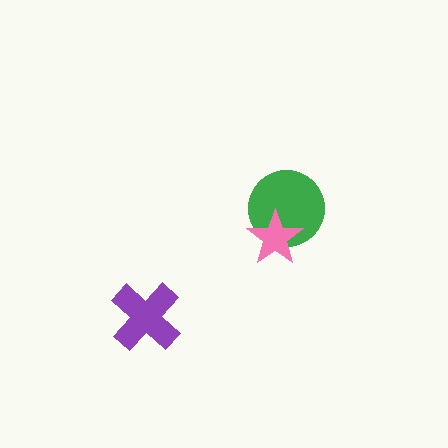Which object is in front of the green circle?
The pink star is in front of the green circle.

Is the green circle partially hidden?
Yes, it is partially covered by another shape.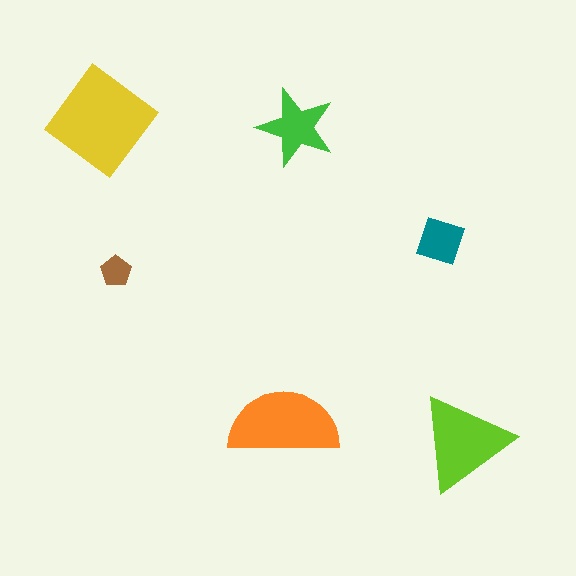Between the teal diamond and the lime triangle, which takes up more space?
The lime triangle.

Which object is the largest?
The yellow diamond.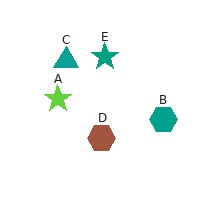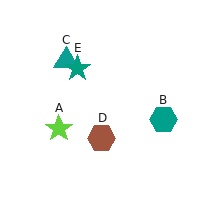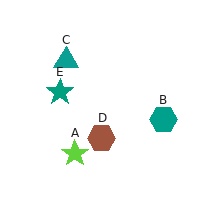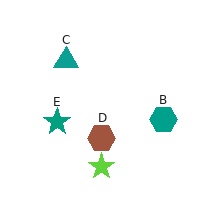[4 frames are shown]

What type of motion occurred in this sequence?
The lime star (object A), teal star (object E) rotated counterclockwise around the center of the scene.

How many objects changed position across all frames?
2 objects changed position: lime star (object A), teal star (object E).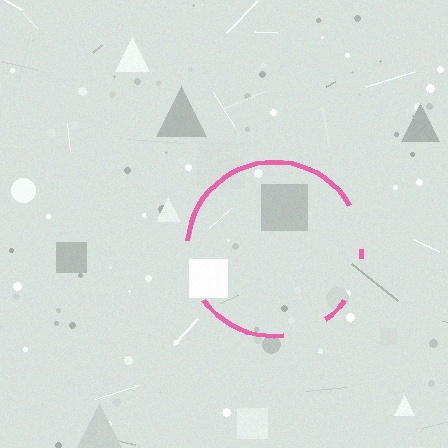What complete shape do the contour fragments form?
The contour fragments form a circle.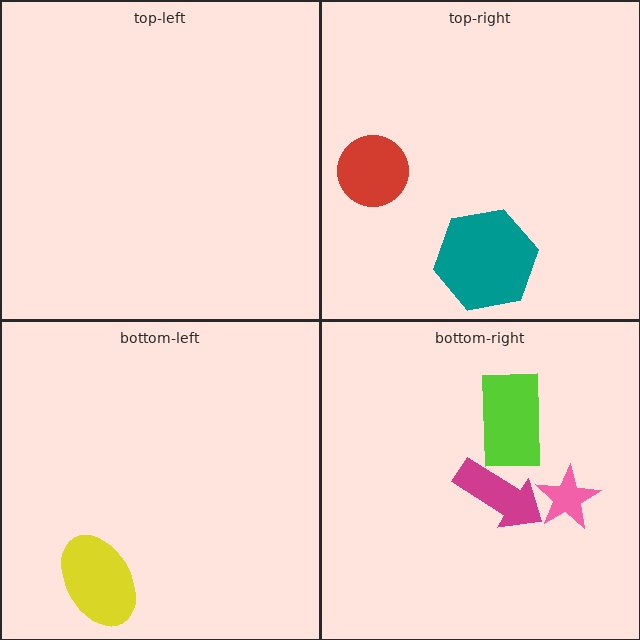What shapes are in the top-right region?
The teal hexagon, the red circle.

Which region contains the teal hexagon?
The top-right region.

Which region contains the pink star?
The bottom-right region.